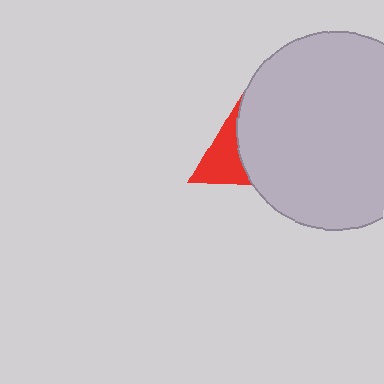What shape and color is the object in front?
The object in front is a light gray circle.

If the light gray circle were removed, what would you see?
You would see the complete red triangle.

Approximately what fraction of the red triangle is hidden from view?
Roughly 63% of the red triangle is hidden behind the light gray circle.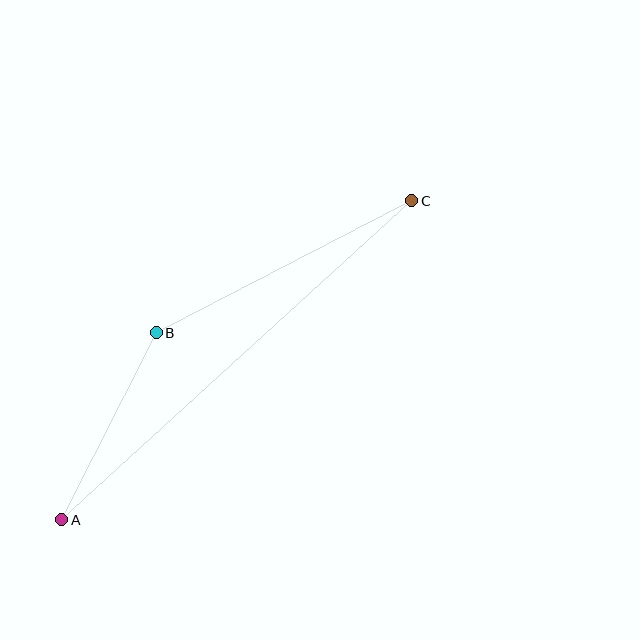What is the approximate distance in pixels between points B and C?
The distance between B and C is approximately 288 pixels.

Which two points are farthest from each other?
Points A and C are farthest from each other.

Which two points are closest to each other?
Points A and B are closest to each other.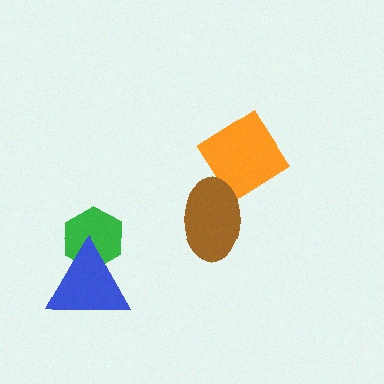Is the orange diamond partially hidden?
Yes, it is partially covered by another shape.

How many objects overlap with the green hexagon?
1 object overlaps with the green hexagon.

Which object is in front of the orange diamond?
The brown ellipse is in front of the orange diamond.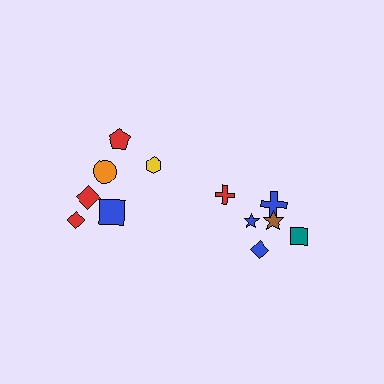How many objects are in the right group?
There are 5 objects.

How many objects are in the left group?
There are 7 objects.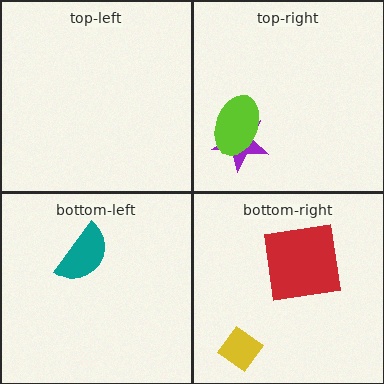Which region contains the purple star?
The top-right region.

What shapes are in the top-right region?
The purple star, the lime ellipse.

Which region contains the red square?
The bottom-right region.